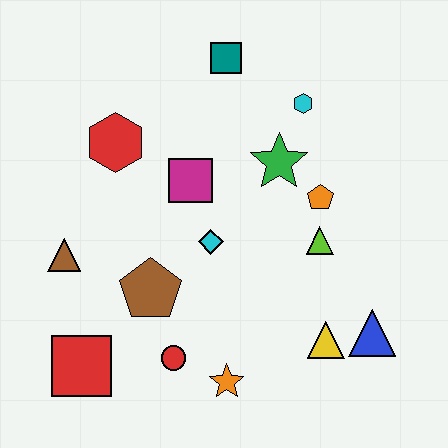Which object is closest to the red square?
The red circle is closest to the red square.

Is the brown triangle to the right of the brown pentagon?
No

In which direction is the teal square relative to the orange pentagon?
The teal square is above the orange pentagon.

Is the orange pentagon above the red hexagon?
No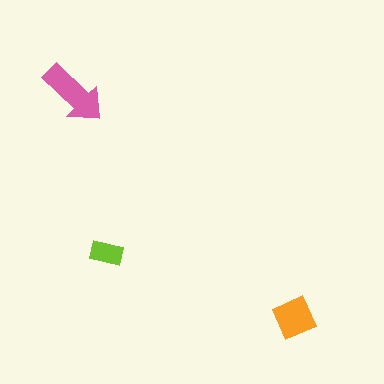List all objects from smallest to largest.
The lime rectangle, the orange diamond, the pink arrow.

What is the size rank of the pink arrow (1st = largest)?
1st.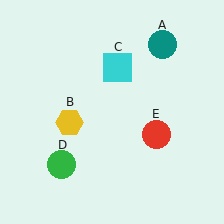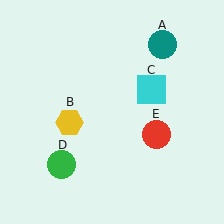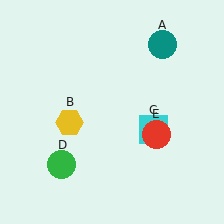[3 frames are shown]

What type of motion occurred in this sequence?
The cyan square (object C) rotated clockwise around the center of the scene.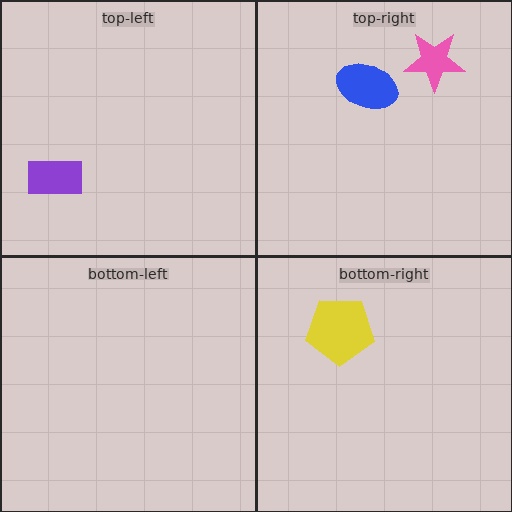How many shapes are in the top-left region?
1.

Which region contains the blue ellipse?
The top-right region.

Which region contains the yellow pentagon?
The bottom-right region.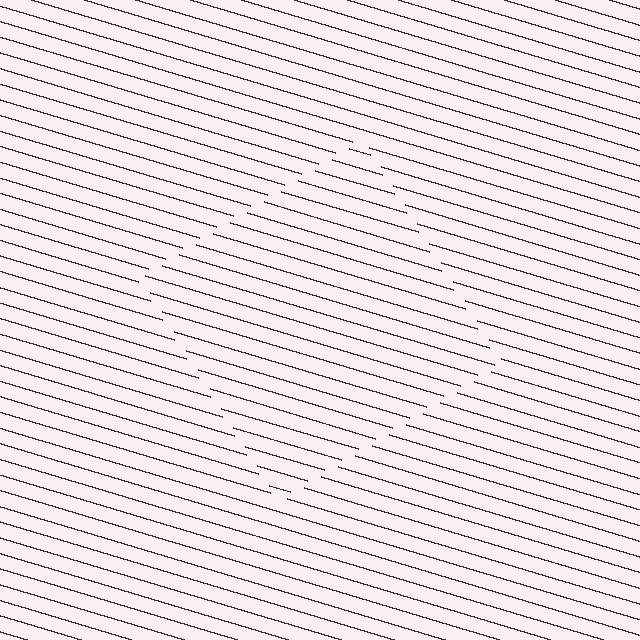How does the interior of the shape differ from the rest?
The interior of the shape contains the same grating, shifted by half a period — the contour is defined by the phase discontinuity where line-ends from the inner and outer gratings abut.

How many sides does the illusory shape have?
4 sides — the line-ends trace a square.